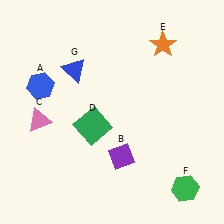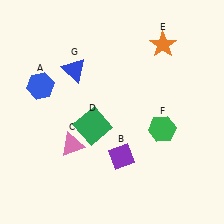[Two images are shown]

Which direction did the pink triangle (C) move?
The pink triangle (C) moved right.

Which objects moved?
The objects that moved are: the pink triangle (C), the green hexagon (F).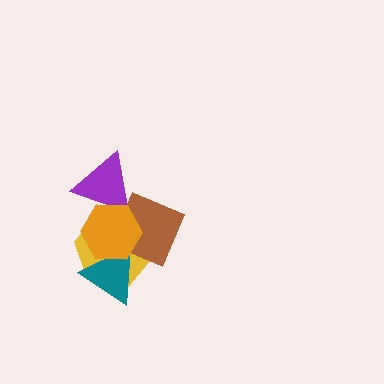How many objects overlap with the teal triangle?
3 objects overlap with the teal triangle.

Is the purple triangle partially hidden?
Yes, it is partially covered by another shape.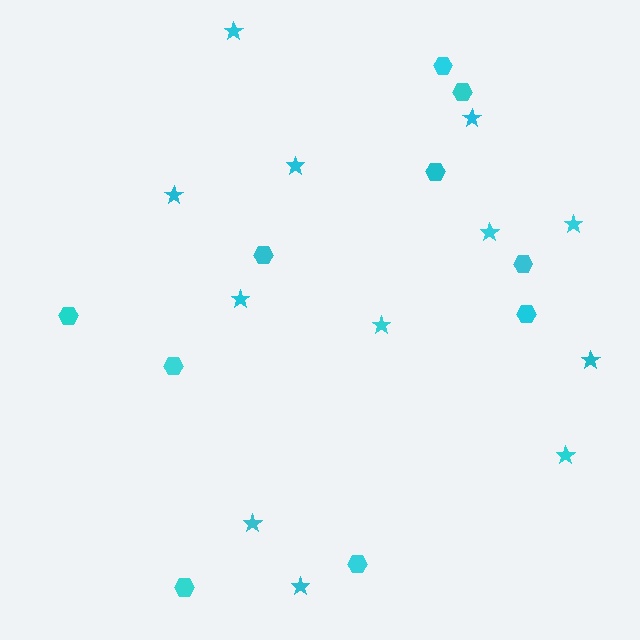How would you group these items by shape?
There are 2 groups: one group of hexagons (10) and one group of stars (12).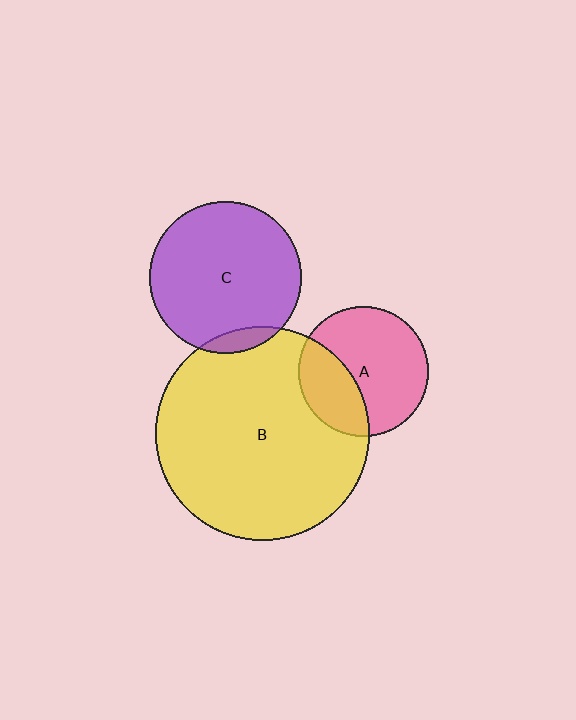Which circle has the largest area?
Circle B (yellow).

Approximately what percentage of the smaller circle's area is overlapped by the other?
Approximately 5%.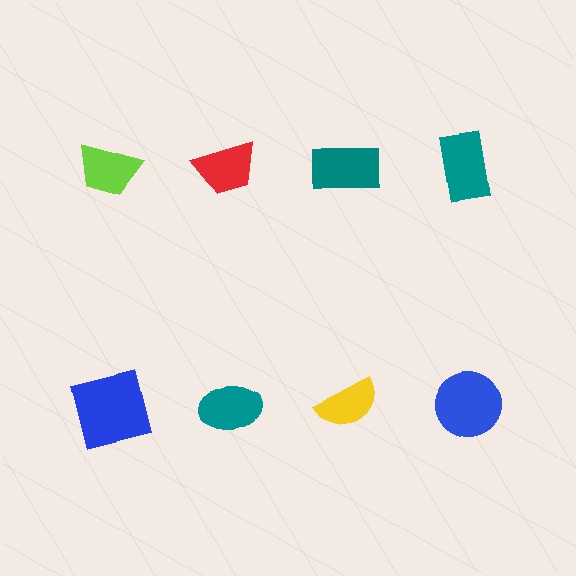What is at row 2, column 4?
A blue circle.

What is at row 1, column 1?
A lime trapezoid.